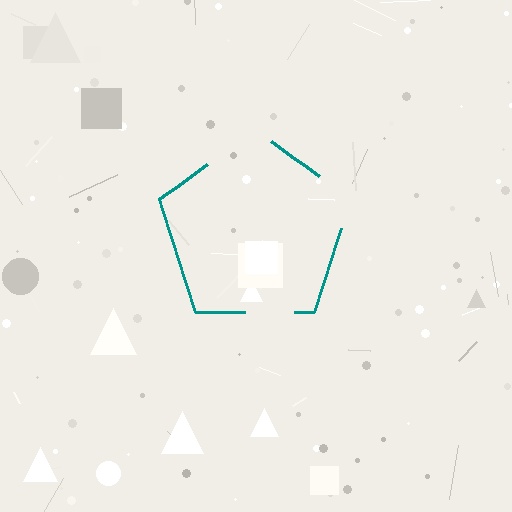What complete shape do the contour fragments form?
The contour fragments form a pentagon.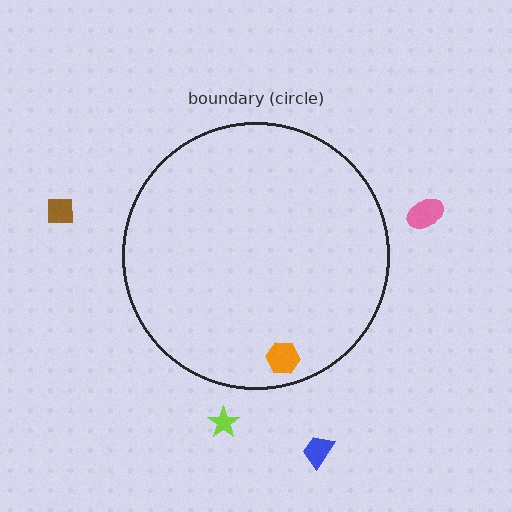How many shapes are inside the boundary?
1 inside, 4 outside.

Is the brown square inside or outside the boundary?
Outside.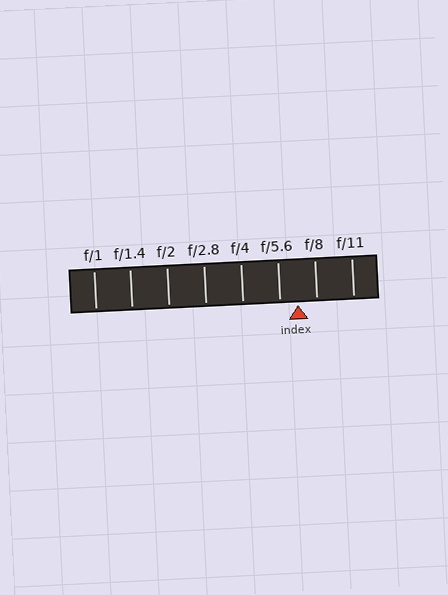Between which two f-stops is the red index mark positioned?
The index mark is between f/5.6 and f/8.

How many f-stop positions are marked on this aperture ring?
There are 8 f-stop positions marked.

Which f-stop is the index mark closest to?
The index mark is closest to f/5.6.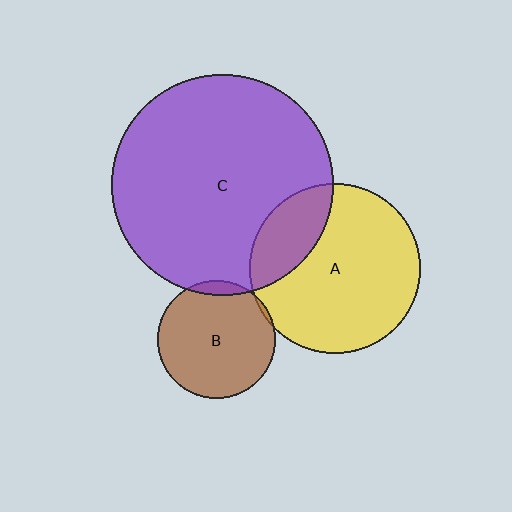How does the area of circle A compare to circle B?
Approximately 2.1 times.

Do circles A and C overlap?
Yes.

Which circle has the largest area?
Circle C (purple).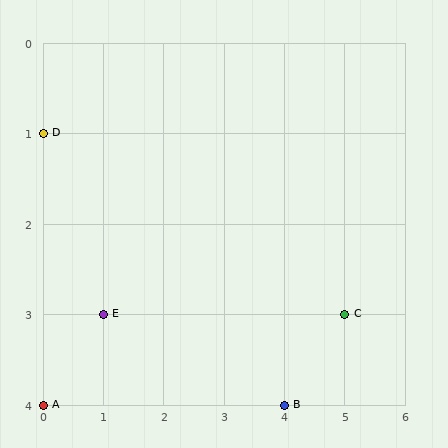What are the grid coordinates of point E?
Point E is at grid coordinates (1, 3).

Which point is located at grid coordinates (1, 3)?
Point E is at (1, 3).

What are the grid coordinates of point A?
Point A is at grid coordinates (0, 4).